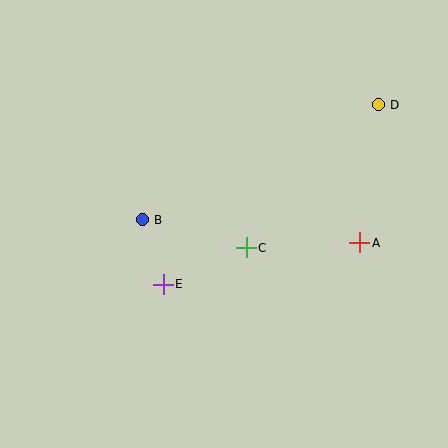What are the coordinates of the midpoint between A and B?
The midpoint between A and B is at (251, 231).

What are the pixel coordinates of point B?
Point B is at (142, 220).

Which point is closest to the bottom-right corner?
Point A is closest to the bottom-right corner.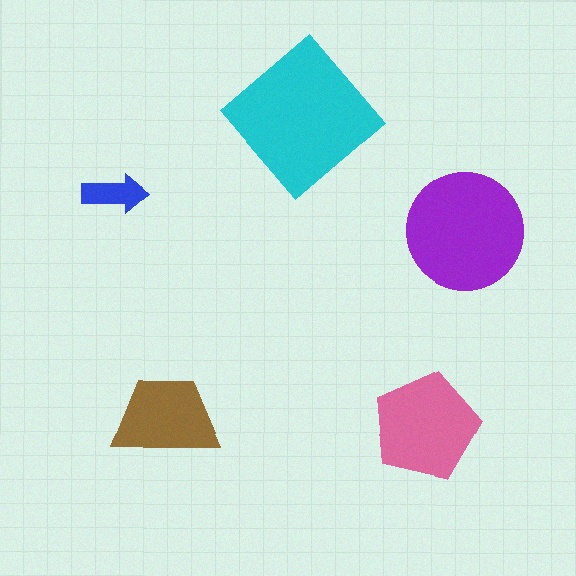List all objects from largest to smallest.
The cyan diamond, the purple circle, the pink pentagon, the brown trapezoid, the blue arrow.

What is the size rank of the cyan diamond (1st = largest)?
1st.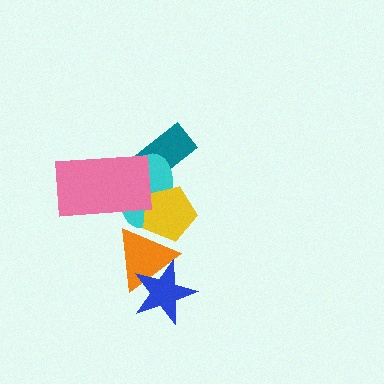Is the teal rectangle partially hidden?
Yes, it is partially covered by another shape.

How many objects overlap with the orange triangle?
3 objects overlap with the orange triangle.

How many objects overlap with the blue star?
1 object overlaps with the blue star.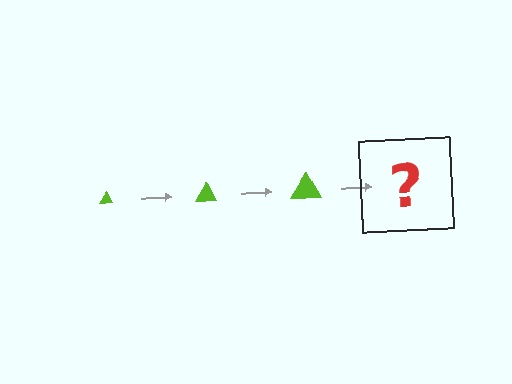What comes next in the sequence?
The next element should be a lime triangle, larger than the previous one.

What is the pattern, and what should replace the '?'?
The pattern is that the triangle gets progressively larger each step. The '?' should be a lime triangle, larger than the previous one.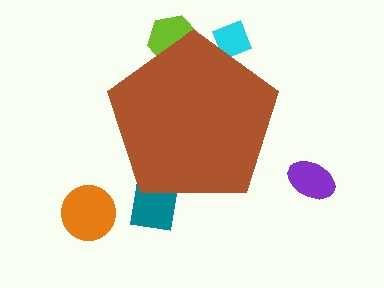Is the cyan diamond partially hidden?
Yes, the cyan diamond is partially hidden behind the brown pentagon.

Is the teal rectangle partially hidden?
Yes, the teal rectangle is partially hidden behind the brown pentagon.